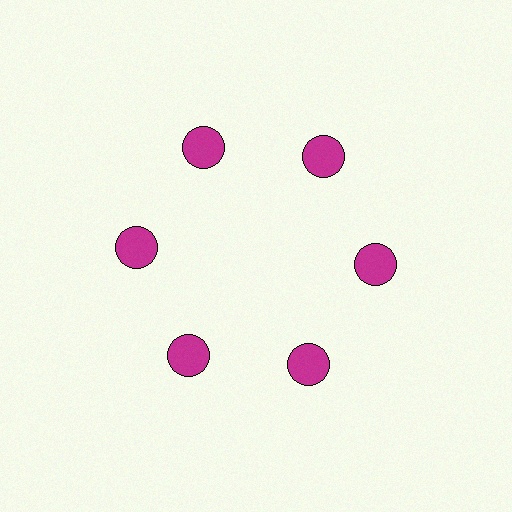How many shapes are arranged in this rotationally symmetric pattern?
There are 6 shapes, arranged in 6 groups of 1.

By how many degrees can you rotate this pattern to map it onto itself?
The pattern maps onto itself every 60 degrees of rotation.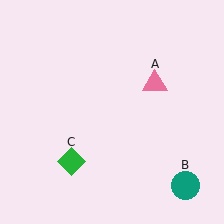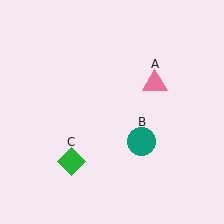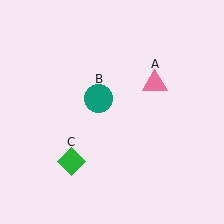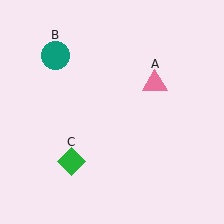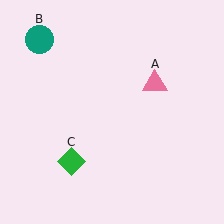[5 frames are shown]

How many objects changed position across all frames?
1 object changed position: teal circle (object B).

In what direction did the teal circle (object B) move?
The teal circle (object B) moved up and to the left.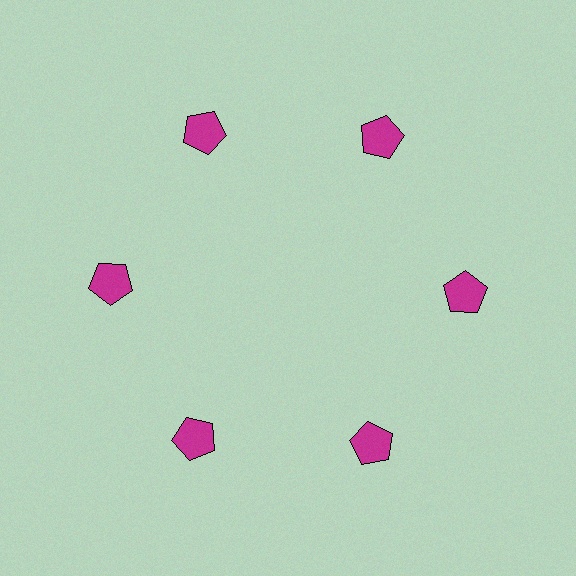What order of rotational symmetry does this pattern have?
This pattern has 6-fold rotational symmetry.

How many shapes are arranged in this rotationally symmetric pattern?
There are 6 shapes, arranged in 6 groups of 1.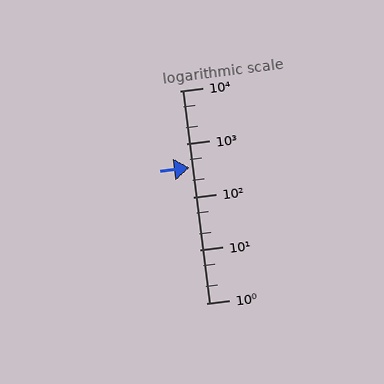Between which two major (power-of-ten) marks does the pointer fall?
The pointer is between 100 and 1000.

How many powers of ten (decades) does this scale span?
The scale spans 4 decades, from 1 to 10000.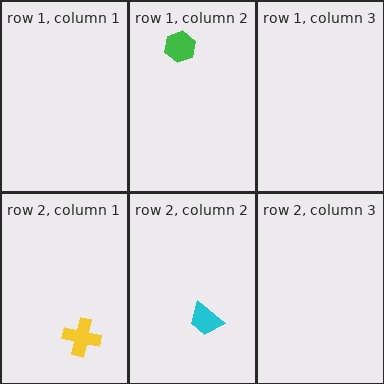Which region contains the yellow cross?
The row 2, column 1 region.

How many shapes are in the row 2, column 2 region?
1.